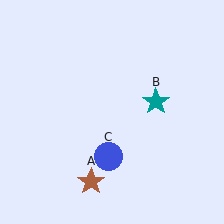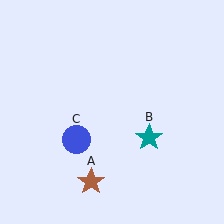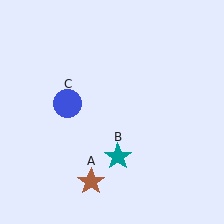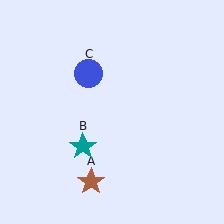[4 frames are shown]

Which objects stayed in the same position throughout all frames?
Brown star (object A) remained stationary.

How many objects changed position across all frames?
2 objects changed position: teal star (object B), blue circle (object C).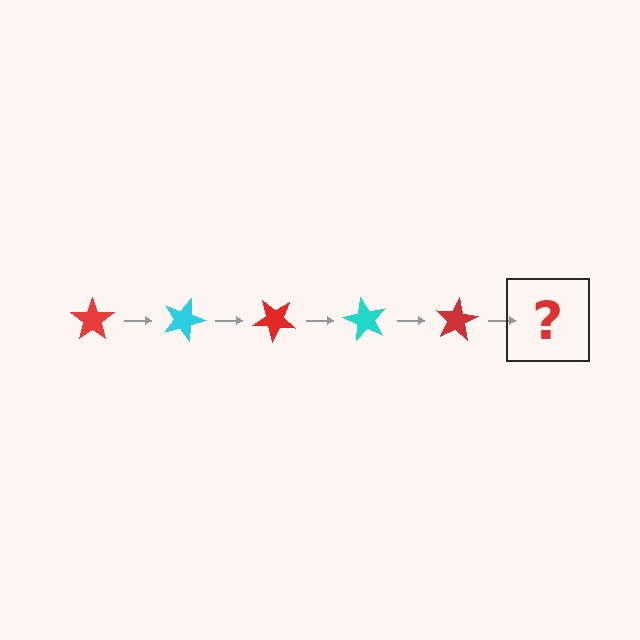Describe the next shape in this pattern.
It should be a cyan star, rotated 100 degrees from the start.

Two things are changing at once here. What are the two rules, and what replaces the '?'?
The two rules are that it rotates 20 degrees each step and the color cycles through red and cyan. The '?' should be a cyan star, rotated 100 degrees from the start.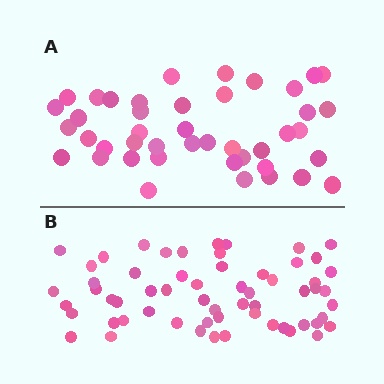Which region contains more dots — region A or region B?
Region B (the bottom region) has more dots.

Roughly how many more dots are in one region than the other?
Region B has approximately 15 more dots than region A.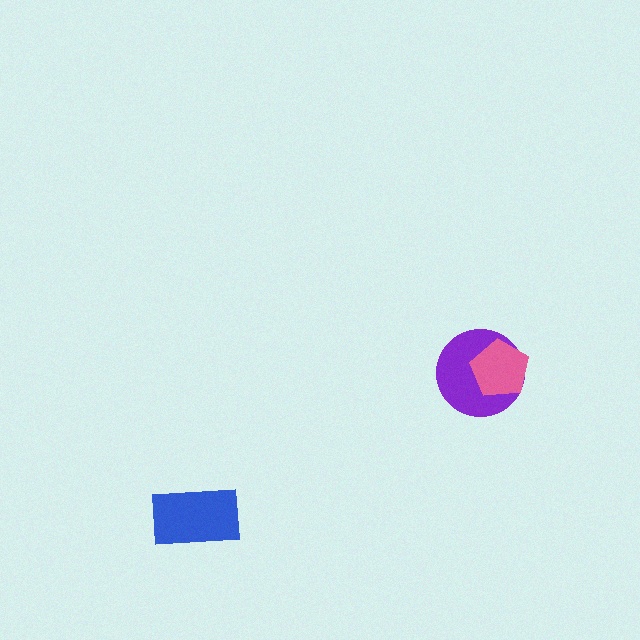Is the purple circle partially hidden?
Yes, it is partially covered by another shape.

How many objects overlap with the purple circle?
1 object overlaps with the purple circle.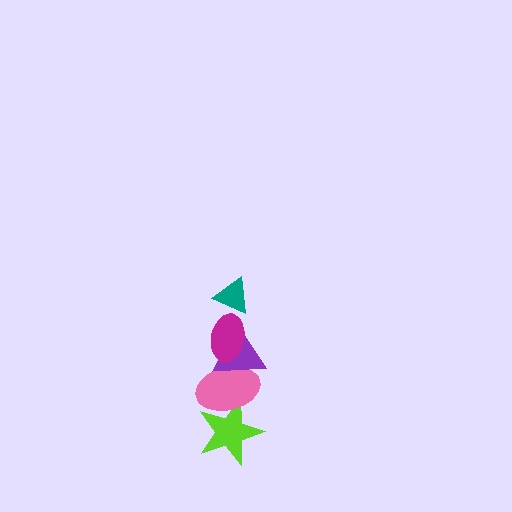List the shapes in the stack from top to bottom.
From top to bottom: the teal triangle, the magenta ellipse, the purple triangle, the pink ellipse, the lime star.